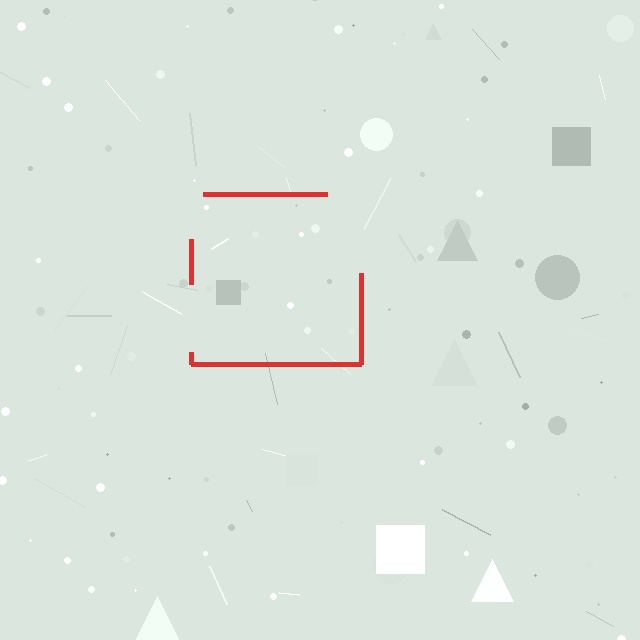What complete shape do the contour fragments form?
The contour fragments form a square.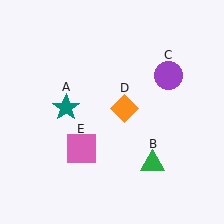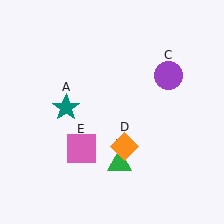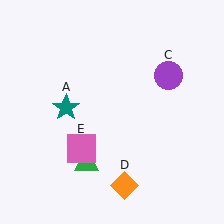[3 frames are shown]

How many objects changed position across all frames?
2 objects changed position: green triangle (object B), orange diamond (object D).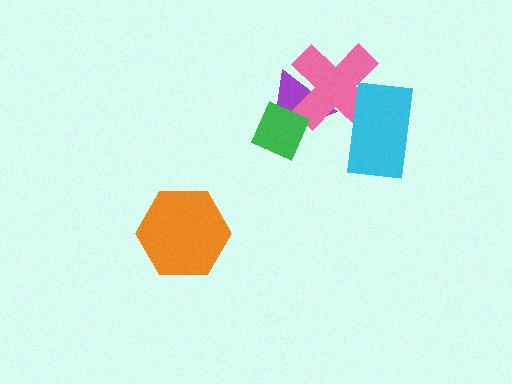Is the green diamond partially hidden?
No, no other shape covers it.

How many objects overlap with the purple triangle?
2 objects overlap with the purple triangle.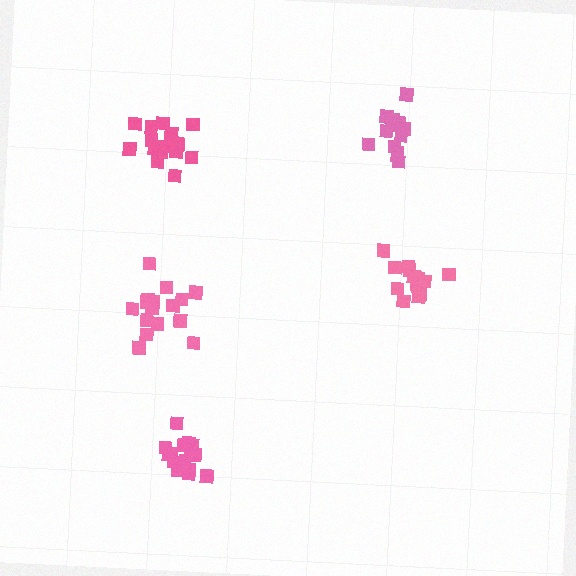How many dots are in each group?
Group 1: 16 dots, Group 2: 14 dots, Group 3: 15 dots, Group 4: 17 dots, Group 5: 16 dots (78 total).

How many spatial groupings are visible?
There are 5 spatial groupings.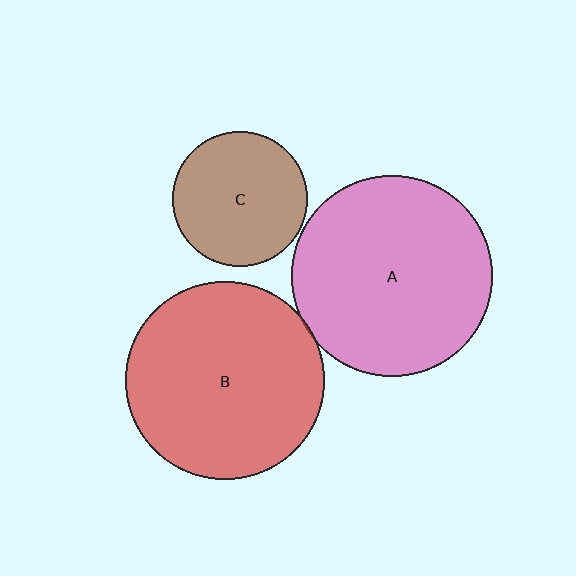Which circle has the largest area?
Circle A (pink).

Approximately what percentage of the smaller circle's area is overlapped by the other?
Approximately 5%.